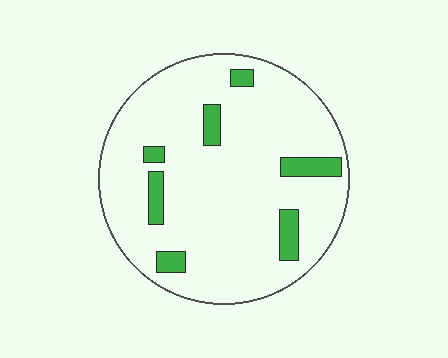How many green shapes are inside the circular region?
7.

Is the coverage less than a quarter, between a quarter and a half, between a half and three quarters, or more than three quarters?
Less than a quarter.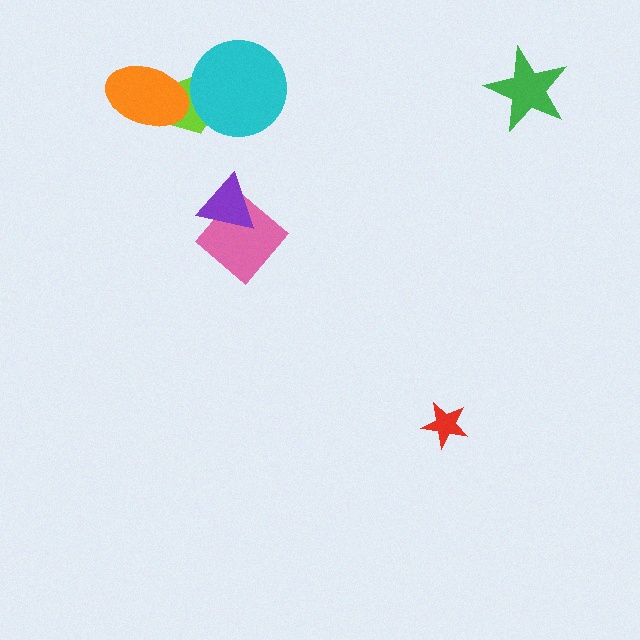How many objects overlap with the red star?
0 objects overlap with the red star.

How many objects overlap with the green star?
0 objects overlap with the green star.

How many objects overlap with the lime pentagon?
2 objects overlap with the lime pentagon.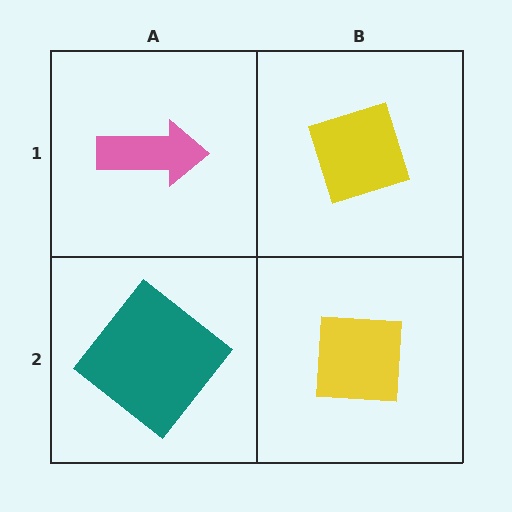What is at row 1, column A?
A pink arrow.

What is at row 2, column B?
A yellow square.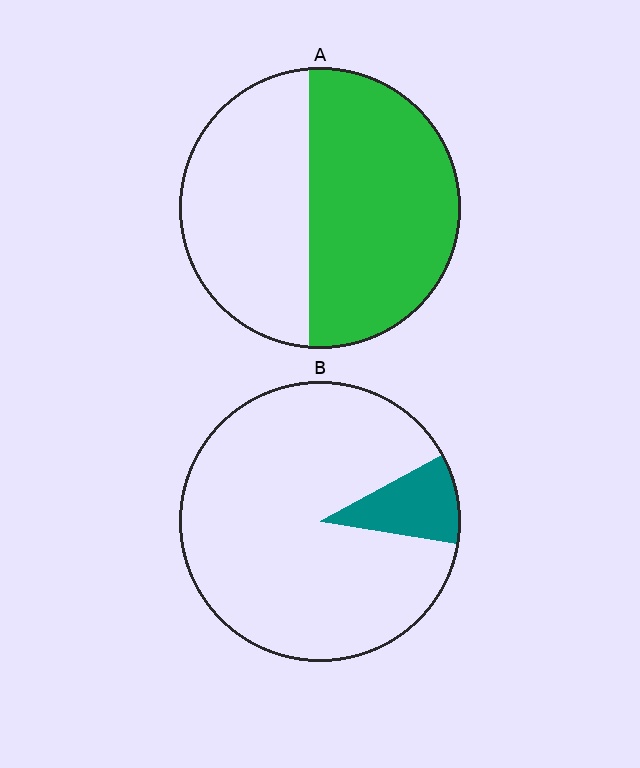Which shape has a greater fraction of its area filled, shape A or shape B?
Shape A.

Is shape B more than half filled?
No.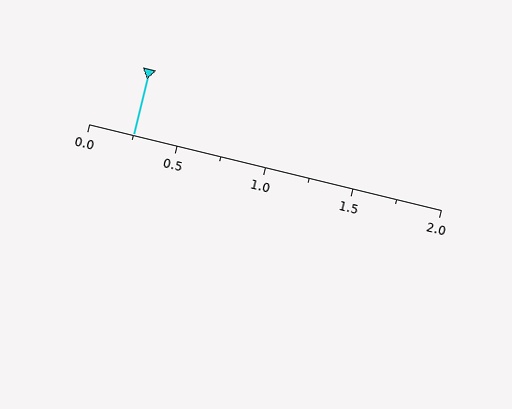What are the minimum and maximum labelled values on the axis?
The axis runs from 0.0 to 2.0.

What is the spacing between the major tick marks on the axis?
The major ticks are spaced 0.5 apart.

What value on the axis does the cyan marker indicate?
The marker indicates approximately 0.25.